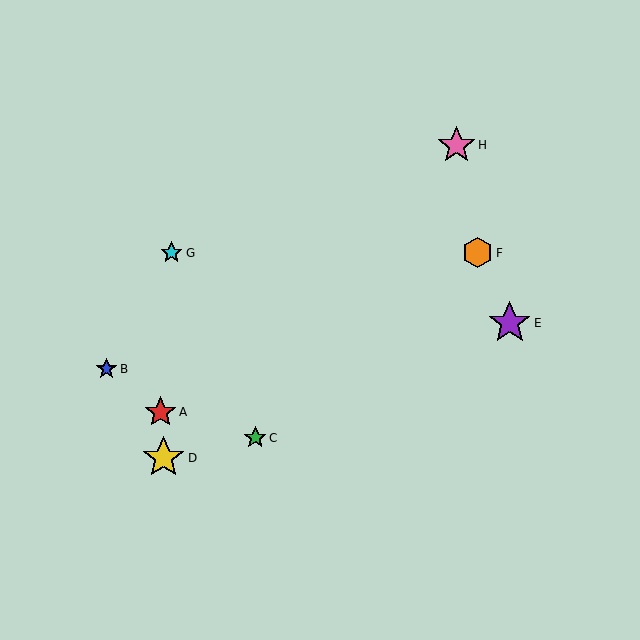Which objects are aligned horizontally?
Objects F, G are aligned horizontally.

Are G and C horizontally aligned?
No, G is at y≈253 and C is at y≈438.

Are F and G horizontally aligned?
Yes, both are at y≈253.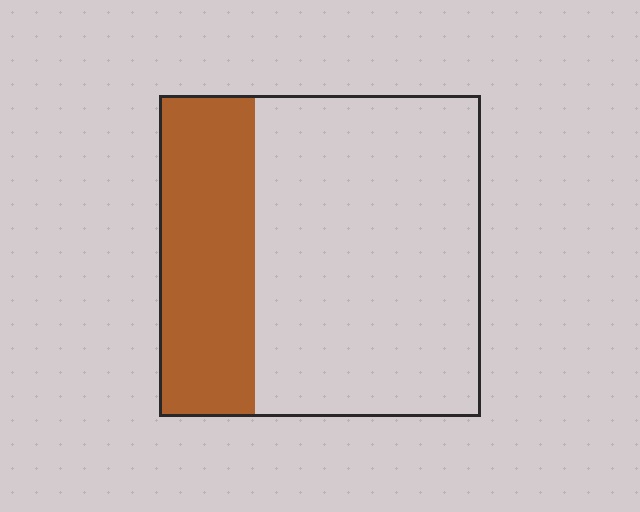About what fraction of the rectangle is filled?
About one third (1/3).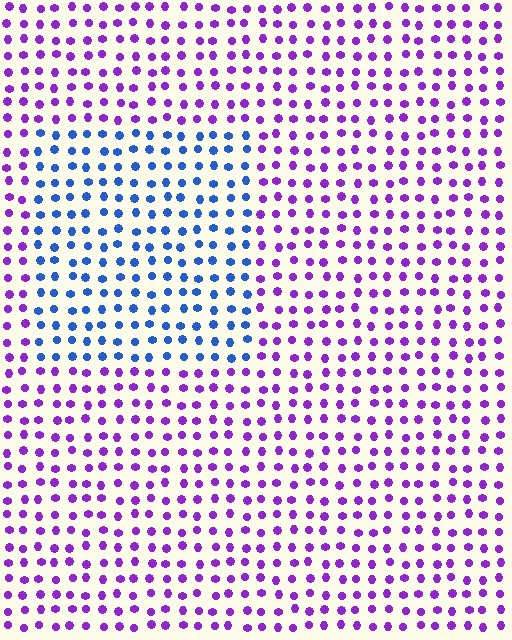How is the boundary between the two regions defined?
The boundary is defined purely by a slight shift in hue (about 58 degrees). Spacing, size, and orientation are identical on both sides.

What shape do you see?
I see a rectangle.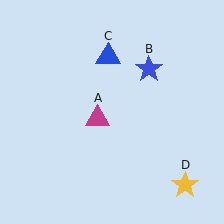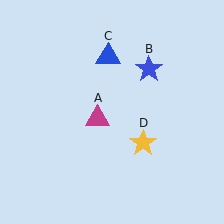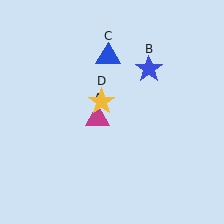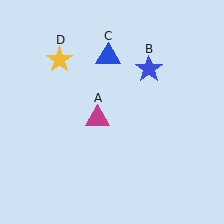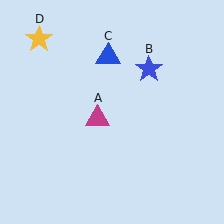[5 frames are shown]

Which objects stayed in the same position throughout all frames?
Magenta triangle (object A) and blue star (object B) and blue triangle (object C) remained stationary.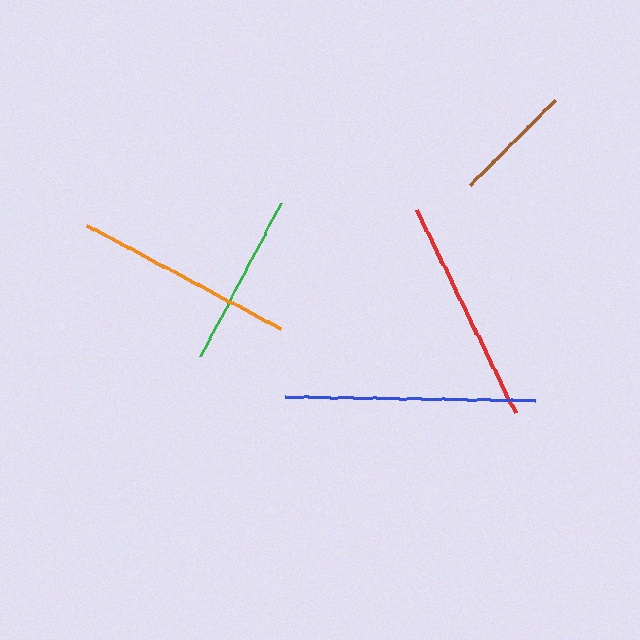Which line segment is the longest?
The blue line is the longest at approximately 250 pixels.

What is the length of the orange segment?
The orange segment is approximately 219 pixels long.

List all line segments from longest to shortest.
From longest to shortest: blue, red, orange, green, brown.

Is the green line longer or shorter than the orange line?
The orange line is longer than the green line.